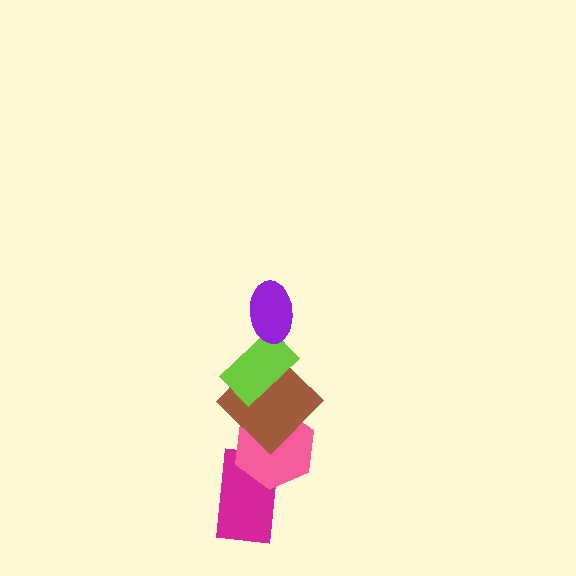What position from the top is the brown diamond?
The brown diamond is 3rd from the top.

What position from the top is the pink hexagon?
The pink hexagon is 4th from the top.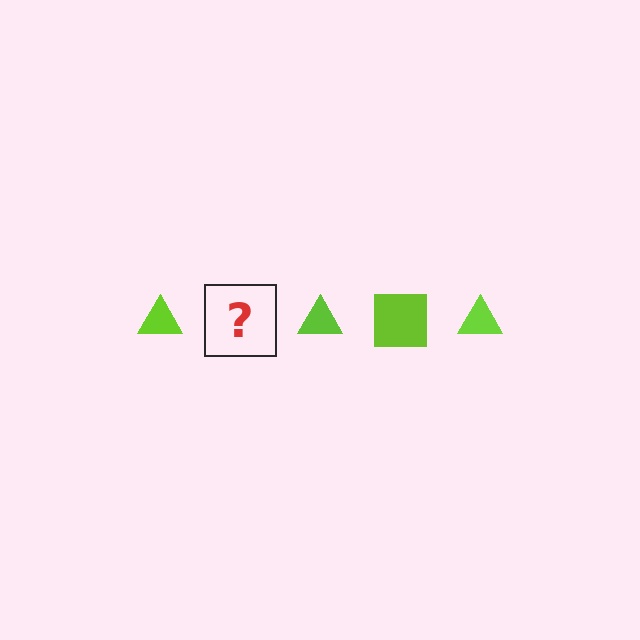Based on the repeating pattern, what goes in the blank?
The blank should be a lime square.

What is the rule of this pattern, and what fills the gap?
The rule is that the pattern cycles through triangle, square shapes in lime. The gap should be filled with a lime square.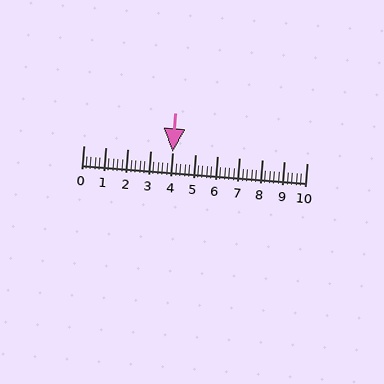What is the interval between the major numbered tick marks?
The major tick marks are spaced 1 units apart.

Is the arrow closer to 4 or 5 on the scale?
The arrow is closer to 4.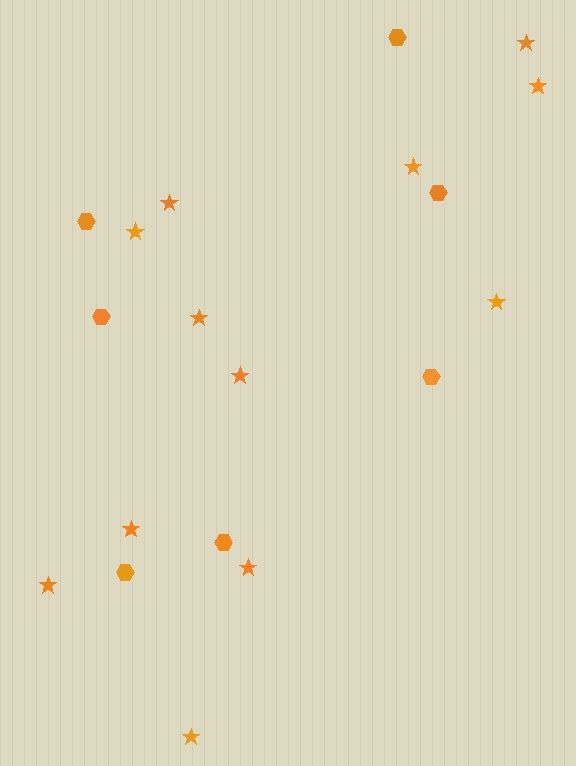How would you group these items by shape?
There are 2 groups: one group of stars (12) and one group of hexagons (7).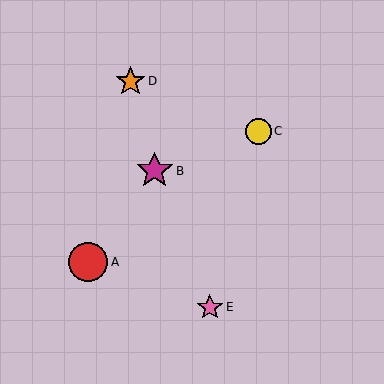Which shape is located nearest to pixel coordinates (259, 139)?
The yellow circle (labeled C) at (258, 131) is nearest to that location.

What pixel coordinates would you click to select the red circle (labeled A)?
Click at (88, 262) to select the red circle A.